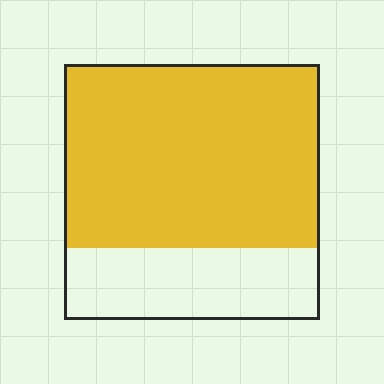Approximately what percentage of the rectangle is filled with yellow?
Approximately 70%.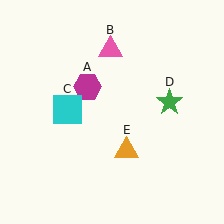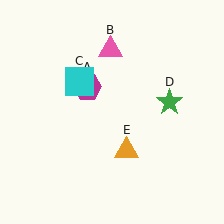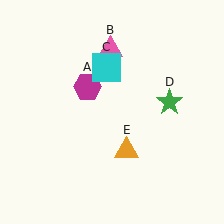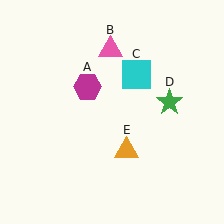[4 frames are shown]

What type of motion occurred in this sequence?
The cyan square (object C) rotated clockwise around the center of the scene.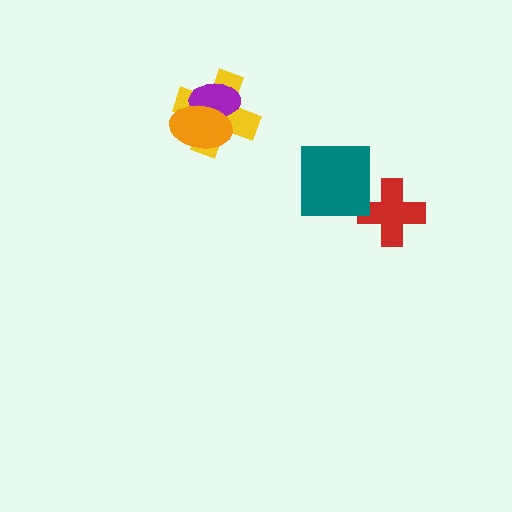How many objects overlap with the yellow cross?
2 objects overlap with the yellow cross.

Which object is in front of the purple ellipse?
The orange ellipse is in front of the purple ellipse.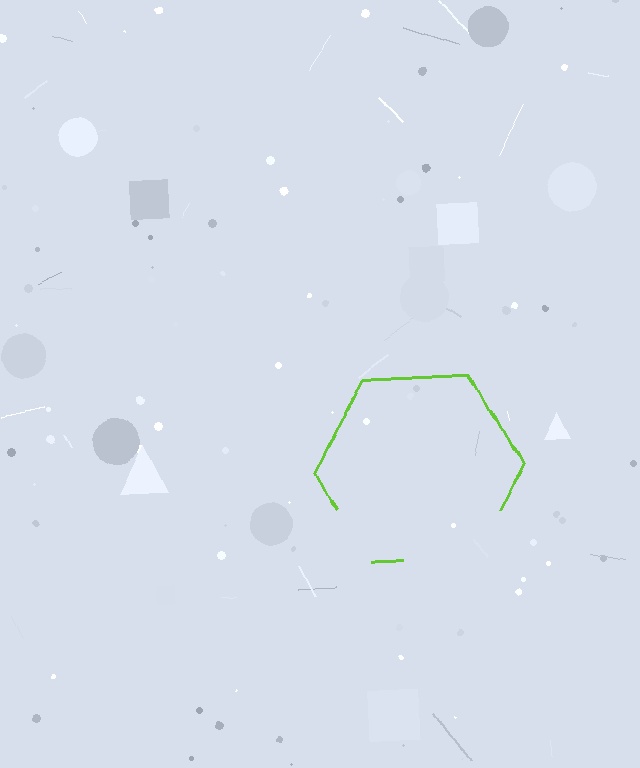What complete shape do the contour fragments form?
The contour fragments form a hexagon.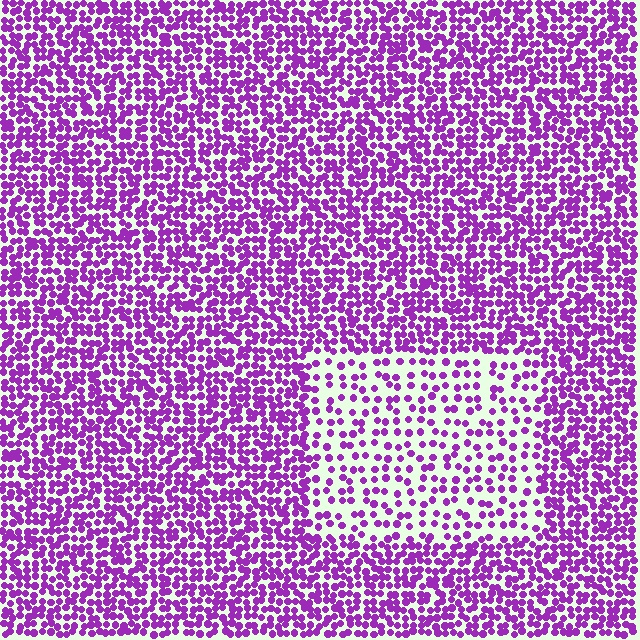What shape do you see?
I see a rectangle.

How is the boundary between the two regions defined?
The boundary is defined by a change in element density (approximately 2.2x ratio). All elements are the same color, size, and shape.